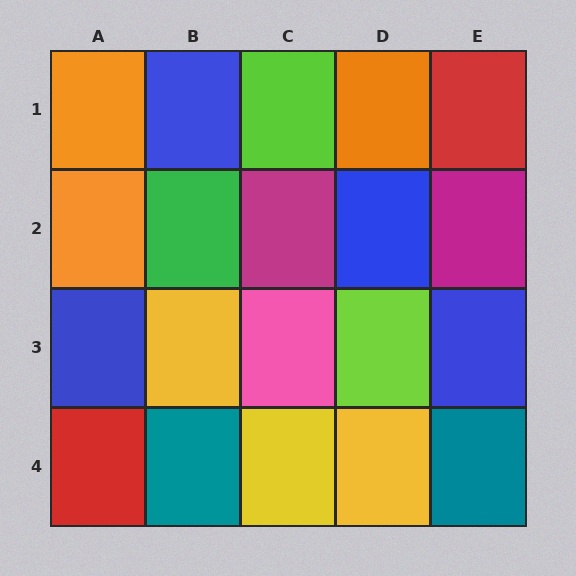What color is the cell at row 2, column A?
Orange.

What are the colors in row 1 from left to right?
Orange, blue, lime, orange, red.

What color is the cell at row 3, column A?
Blue.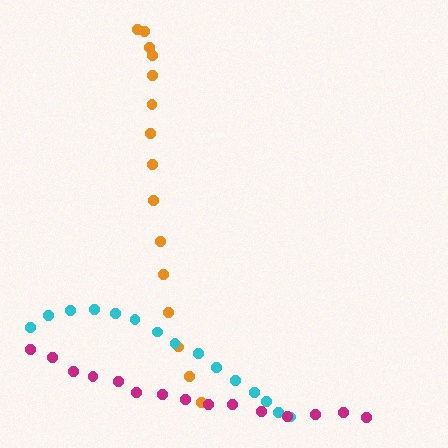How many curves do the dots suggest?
There are 3 distinct paths.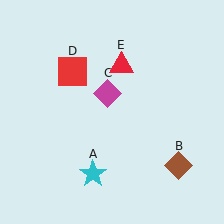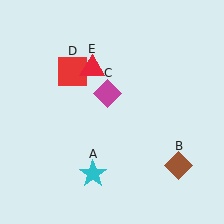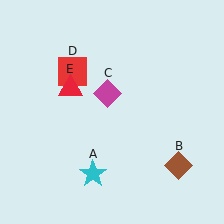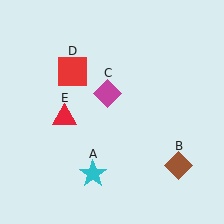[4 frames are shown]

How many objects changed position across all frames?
1 object changed position: red triangle (object E).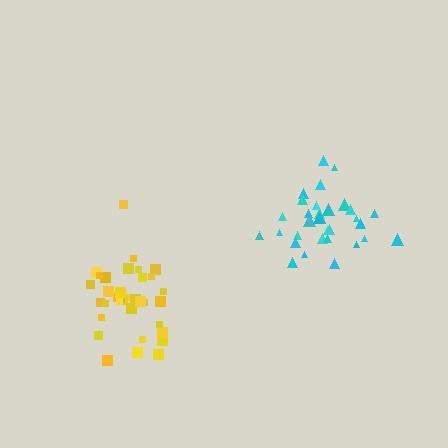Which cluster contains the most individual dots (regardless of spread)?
Yellow (35).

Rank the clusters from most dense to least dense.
yellow, cyan.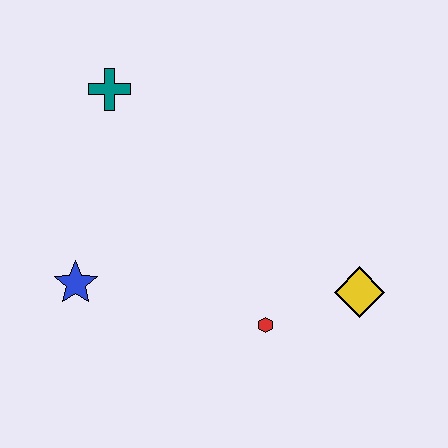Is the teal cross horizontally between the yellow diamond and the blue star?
Yes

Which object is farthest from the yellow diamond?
The teal cross is farthest from the yellow diamond.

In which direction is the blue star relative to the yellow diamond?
The blue star is to the left of the yellow diamond.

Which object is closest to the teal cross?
The blue star is closest to the teal cross.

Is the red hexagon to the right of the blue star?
Yes